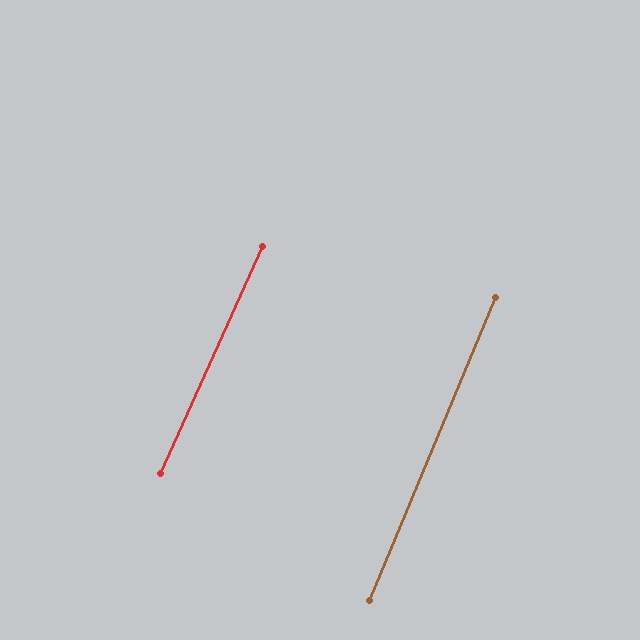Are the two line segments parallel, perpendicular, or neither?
Parallel — their directions differ by only 1.7°.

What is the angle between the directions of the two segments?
Approximately 2 degrees.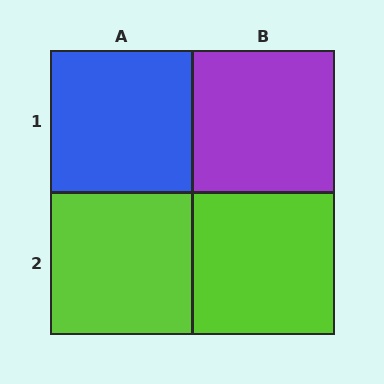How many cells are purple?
1 cell is purple.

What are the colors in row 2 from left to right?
Lime, lime.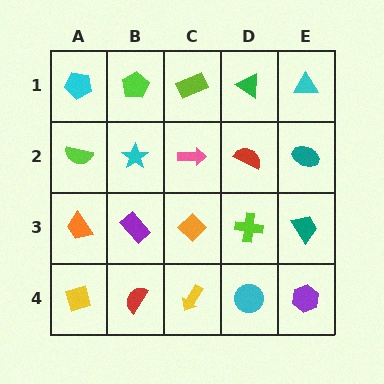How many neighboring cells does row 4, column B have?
3.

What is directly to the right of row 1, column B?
A lime rectangle.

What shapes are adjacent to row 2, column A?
A cyan pentagon (row 1, column A), an orange trapezoid (row 3, column A), a cyan star (row 2, column B).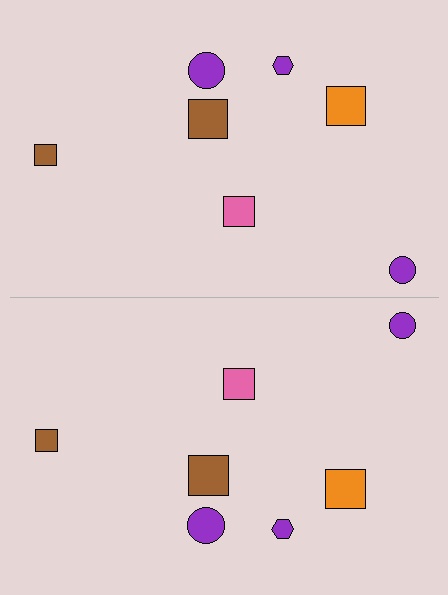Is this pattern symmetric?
Yes, this pattern has bilateral (reflection) symmetry.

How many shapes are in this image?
There are 14 shapes in this image.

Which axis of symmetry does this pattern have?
The pattern has a horizontal axis of symmetry running through the center of the image.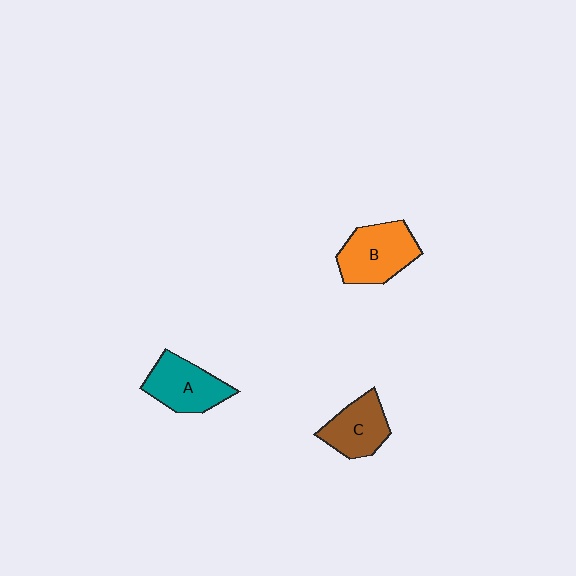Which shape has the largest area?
Shape B (orange).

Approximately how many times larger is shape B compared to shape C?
Approximately 1.3 times.